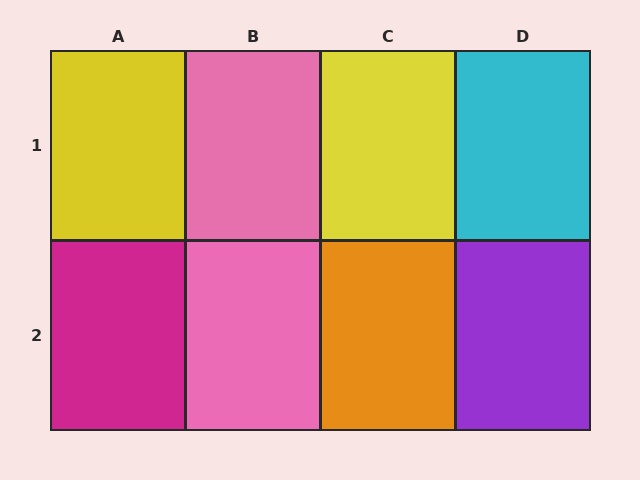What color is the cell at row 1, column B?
Pink.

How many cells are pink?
2 cells are pink.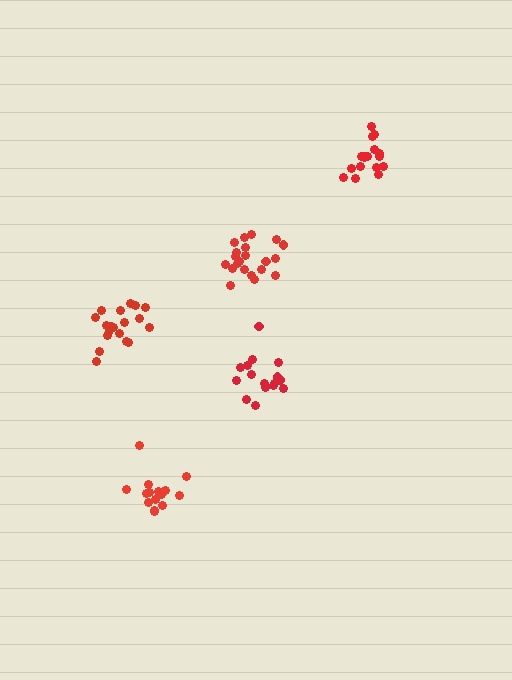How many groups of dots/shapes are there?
There are 5 groups.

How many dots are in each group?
Group 1: 21 dots, Group 2: 16 dots, Group 3: 19 dots, Group 4: 15 dots, Group 5: 17 dots (88 total).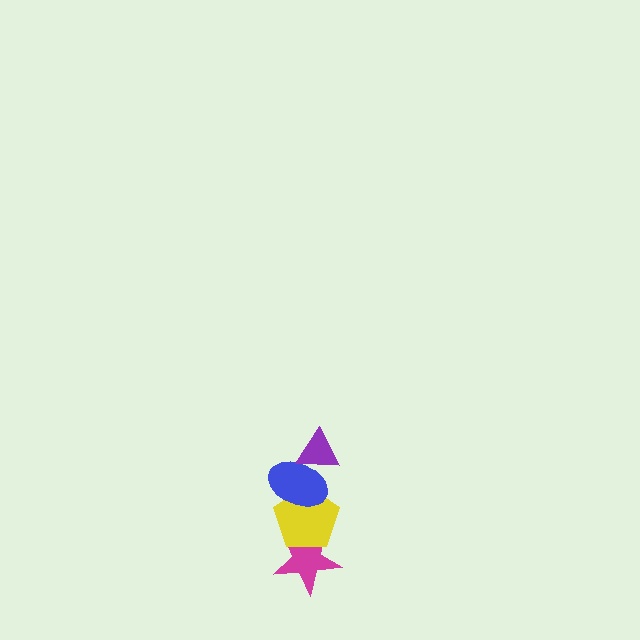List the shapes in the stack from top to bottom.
From top to bottom: the purple triangle, the blue ellipse, the yellow pentagon, the magenta star.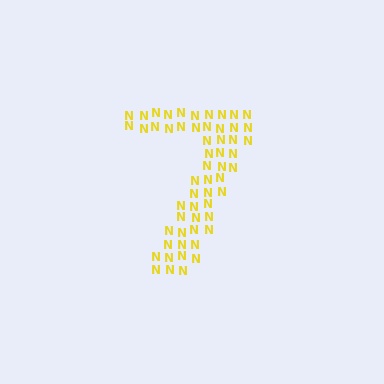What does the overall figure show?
The overall figure shows the digit 7.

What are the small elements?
The small elements are letter N's.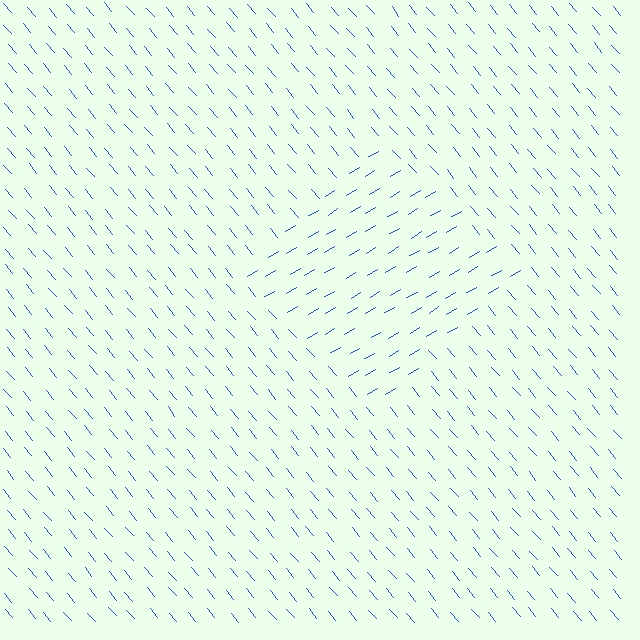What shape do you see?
I see a diamond.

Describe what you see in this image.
The image is filled with small blue line segments. A diamond region in the image has lines oriented differently from the surrounding lines, creating a visible texture boundary.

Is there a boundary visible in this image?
Yes, there is a texture boundary formed by a change in line orientation.